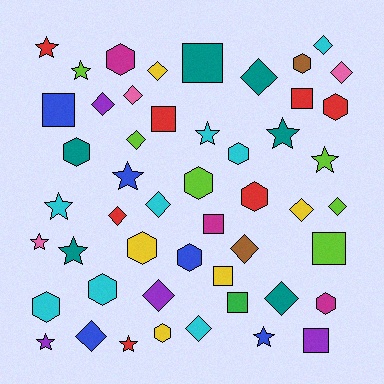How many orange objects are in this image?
There are no orange objects.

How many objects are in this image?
There are 50 objects.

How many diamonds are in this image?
There are 16 diamonds.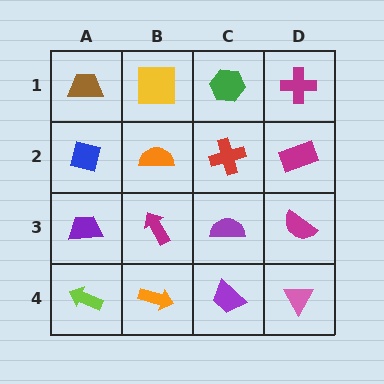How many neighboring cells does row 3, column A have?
3.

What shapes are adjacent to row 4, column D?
A magenta semicircle (row 3, column D), a purple trapezoid (row 4, column C).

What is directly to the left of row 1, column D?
A green hexagon.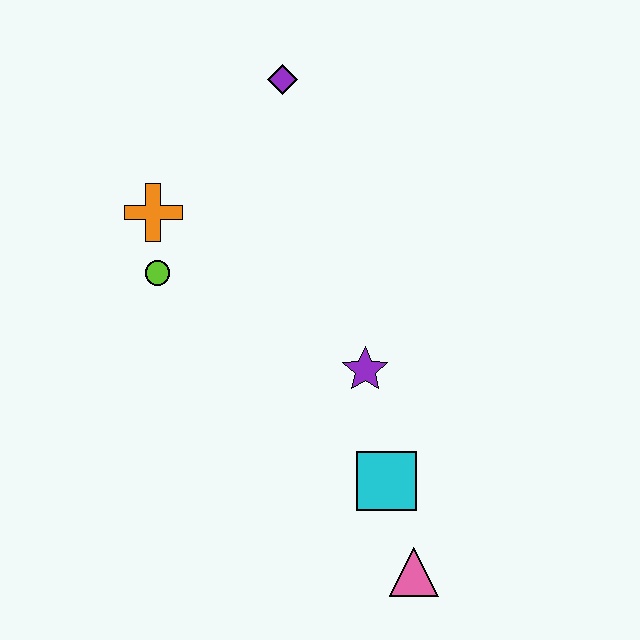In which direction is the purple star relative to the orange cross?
The purple star is to the right of the orange cross.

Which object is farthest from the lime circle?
The pink triangle is farthest from the lime circle.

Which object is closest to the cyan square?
The pink triangle is closest to the cyan square.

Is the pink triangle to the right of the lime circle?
Yes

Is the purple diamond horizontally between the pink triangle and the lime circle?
Yes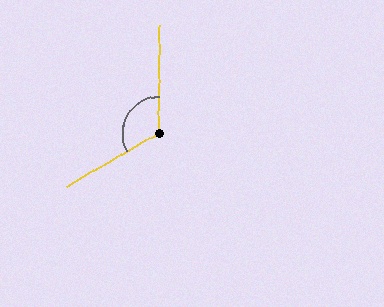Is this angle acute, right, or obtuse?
It is obtuse.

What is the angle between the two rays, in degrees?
Approximately 121 degrees.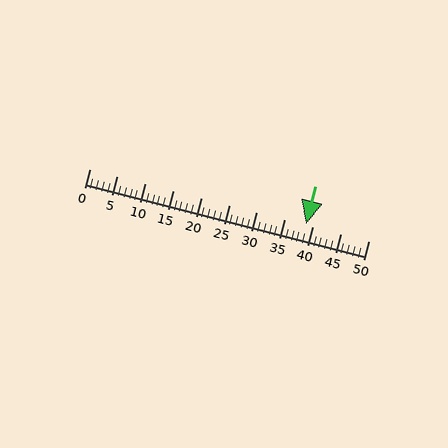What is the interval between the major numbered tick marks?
The major tick marks are spaced 5 units apart.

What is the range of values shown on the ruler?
The ruler shows values from 0 to 50.